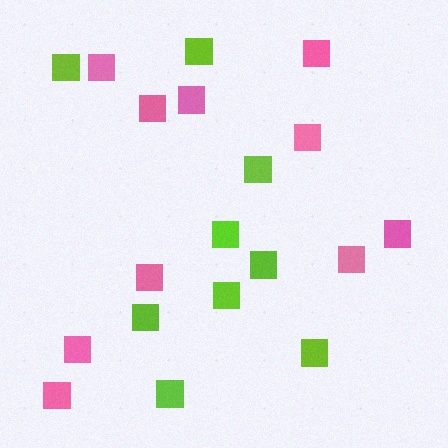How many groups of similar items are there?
There are 2 groups: one group of pink squares (10) and one group of lime squares (9).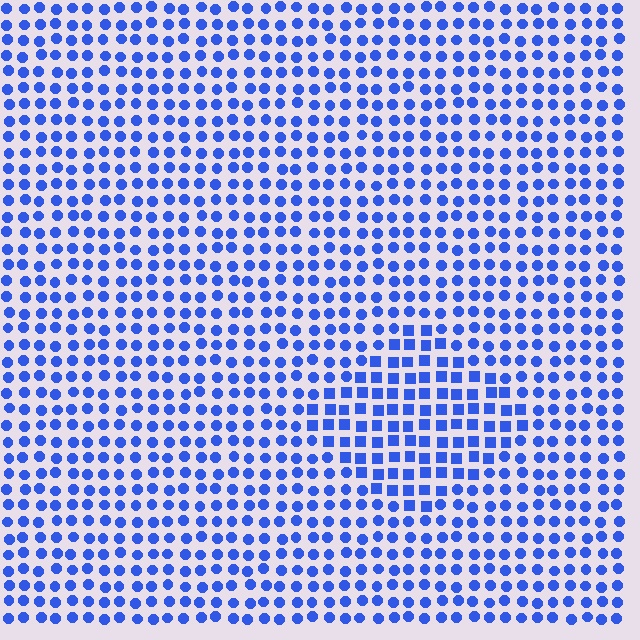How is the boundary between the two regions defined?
The boundary is defined by a change in element shape: squares inside vs. circles outside. All elements share the same color and spacing.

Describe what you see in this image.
The image is filled with small blue elements arranged in a uniform grid. A diamond-shaped region contains squares, while the surrounding area contains circles. The boundary is defined purely by the change in element shape.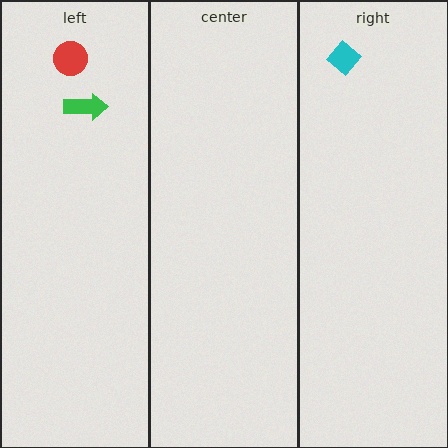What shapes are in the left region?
The green arrow, the red circle.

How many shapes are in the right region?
1.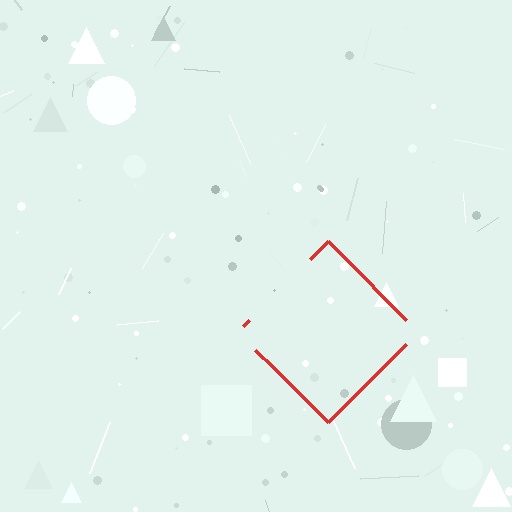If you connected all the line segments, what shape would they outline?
They would outline a diamond.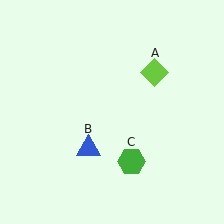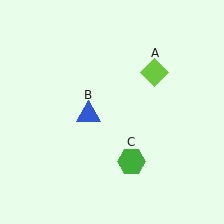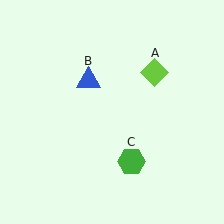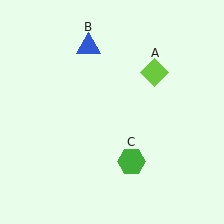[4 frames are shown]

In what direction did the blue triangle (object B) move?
The blue triangle (object B) moved up.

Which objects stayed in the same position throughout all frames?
Lime diamond (object A) and green hexagon (object C) remained stationary.